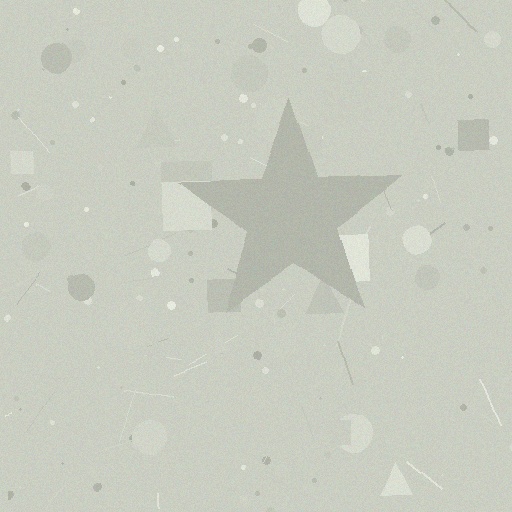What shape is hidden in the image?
A star is hidden in the image.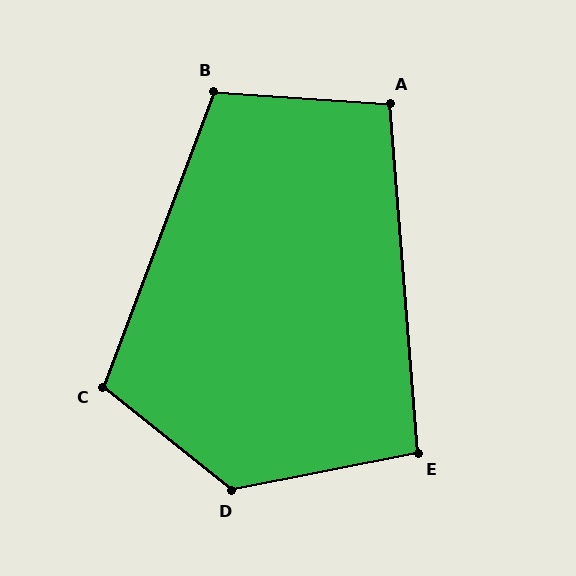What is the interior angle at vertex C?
Approximately 108 degrees (obtuse).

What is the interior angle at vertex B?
Approximately 106 degrees (obtuse).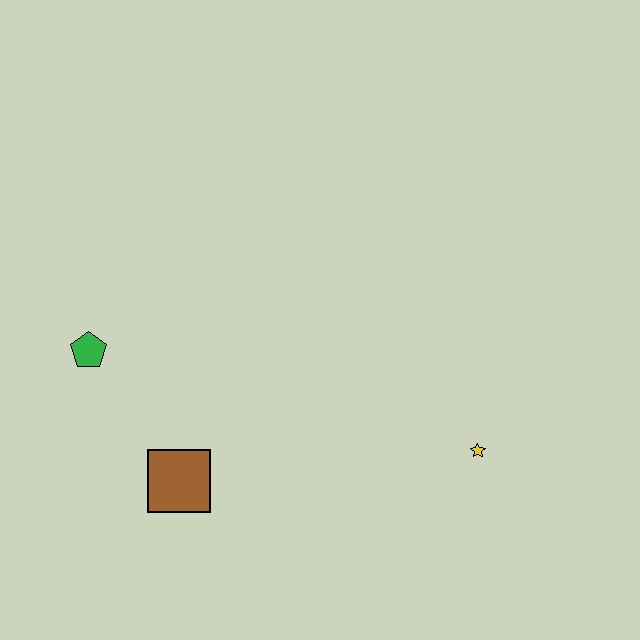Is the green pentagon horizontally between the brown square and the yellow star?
No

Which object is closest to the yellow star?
The brown square is closest to the yellow star.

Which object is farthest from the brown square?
The yellow star is farthest from the brown square.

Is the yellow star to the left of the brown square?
No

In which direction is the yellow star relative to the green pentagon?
The yellow star is to the right of the green pentagon.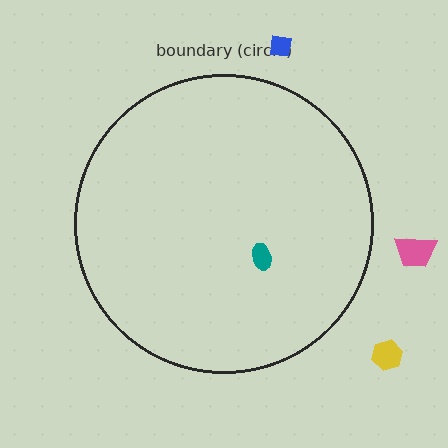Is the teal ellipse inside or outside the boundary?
Inside.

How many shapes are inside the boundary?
1 inside, 3 outside.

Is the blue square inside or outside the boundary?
Outside.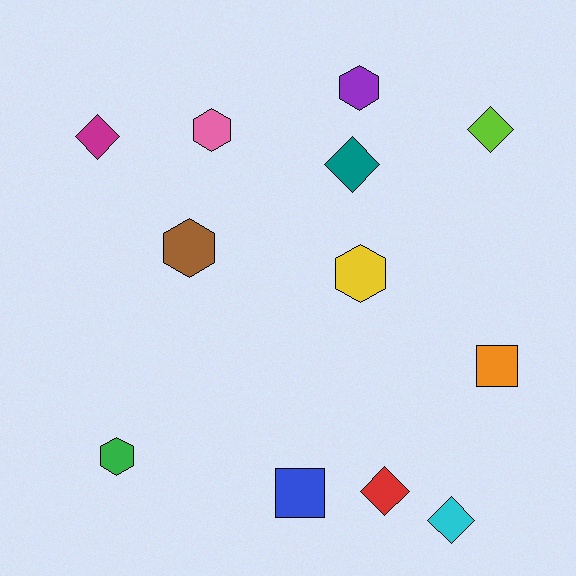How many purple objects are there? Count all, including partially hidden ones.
There is 1 purple object.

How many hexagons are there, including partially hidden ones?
There are 5 hexagons.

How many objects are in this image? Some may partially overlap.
There are 12 objects.